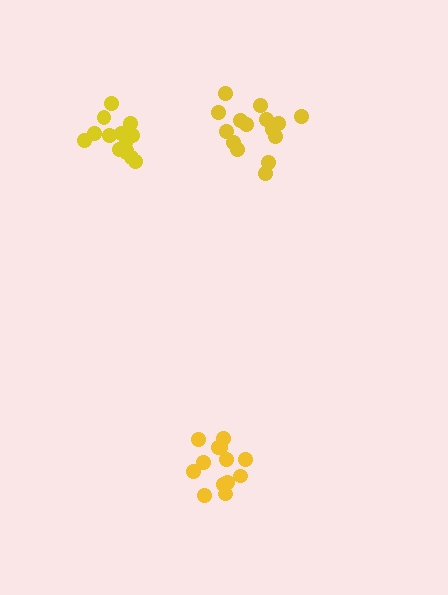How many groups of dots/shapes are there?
There are 3 groups.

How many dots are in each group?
Group 1: 13 dots, Group 2: 15 dots, Group 3: 15 dots (43 total).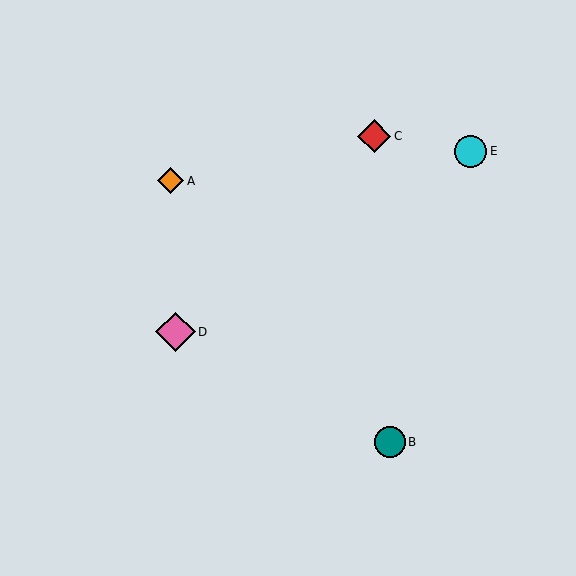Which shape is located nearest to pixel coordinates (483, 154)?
The cyan circle (labeled E) at (471, 152) is nearest to that location.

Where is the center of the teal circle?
The center of the teal circle is at (390, 442).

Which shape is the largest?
The pink diamond (labeled D) is the largest.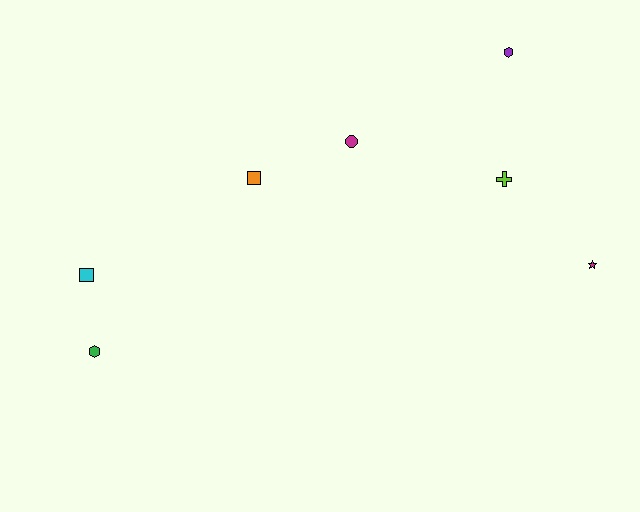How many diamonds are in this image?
There are no diamonds.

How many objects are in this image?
There are 7 objects.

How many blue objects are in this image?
There are no blue objects.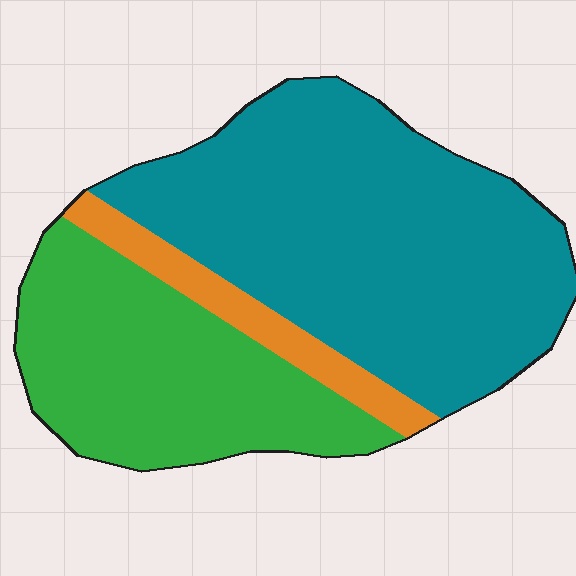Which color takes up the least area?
Orange, at roughly 10%.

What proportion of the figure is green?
Green takes up about one third (1/3) of the figure.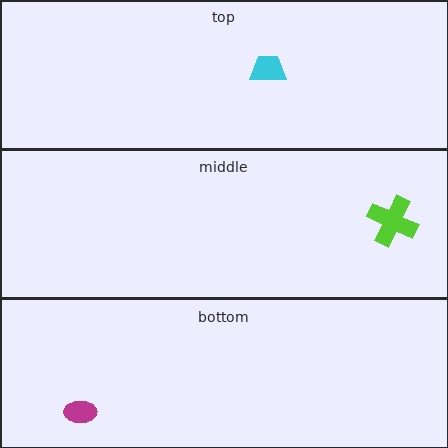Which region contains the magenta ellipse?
The bottom region.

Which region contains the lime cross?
The middle region.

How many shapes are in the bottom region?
1.